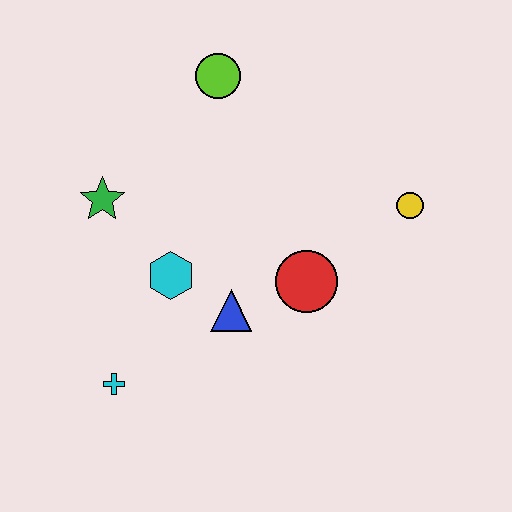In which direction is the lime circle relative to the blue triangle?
The lime circle is above the blue triangle.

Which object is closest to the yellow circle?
The red circle is closest to the yellow circle.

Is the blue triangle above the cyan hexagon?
No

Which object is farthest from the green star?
The yellow circle is farthest from the green star.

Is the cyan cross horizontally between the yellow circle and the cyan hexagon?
No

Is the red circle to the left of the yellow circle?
Yes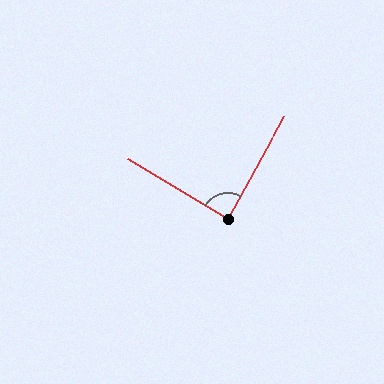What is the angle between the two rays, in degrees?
Approximately 87 degrees.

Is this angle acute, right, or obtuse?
It is approximately a right angle.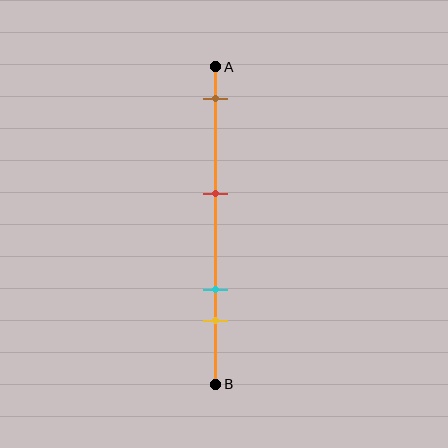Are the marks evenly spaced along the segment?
No, the marks are not evenly spaced.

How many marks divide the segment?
There are 4 marks dividing the segment.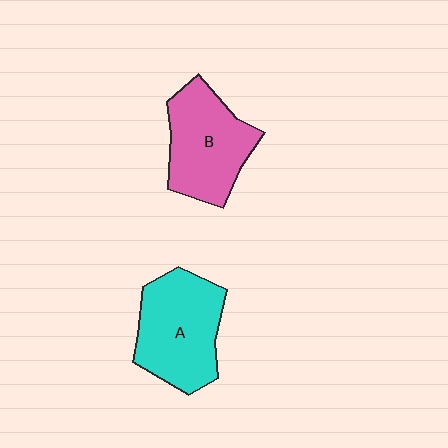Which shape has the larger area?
Shape A (cyan).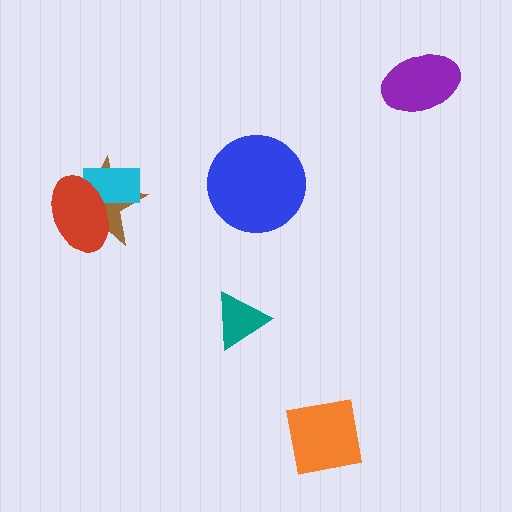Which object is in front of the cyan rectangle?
The red ellipse is in front of the cyan rectangle.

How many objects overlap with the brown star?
2 objects overlap with the brown star.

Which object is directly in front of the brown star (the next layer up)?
The cyan rectangle is directly in front of the brown star.